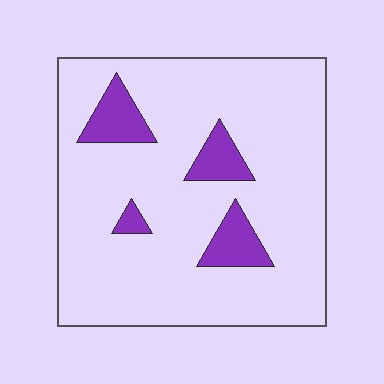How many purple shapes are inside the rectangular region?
4.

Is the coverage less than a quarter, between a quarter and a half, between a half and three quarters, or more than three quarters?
Less than a quarter.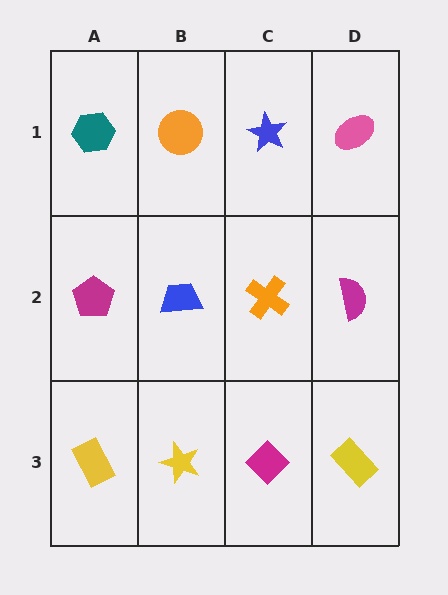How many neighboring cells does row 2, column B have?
4.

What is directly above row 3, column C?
An orange cross.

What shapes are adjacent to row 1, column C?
An orange cross (row 2, column C), an orange circle (row 1, column B), a pink ellipse (row 1, column D).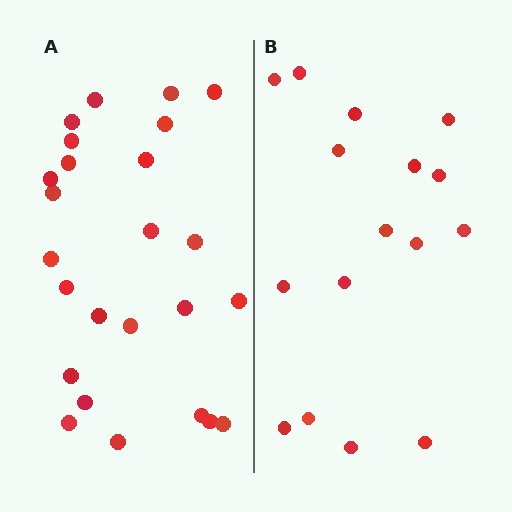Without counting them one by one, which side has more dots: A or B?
Region A (the left region) has more dots.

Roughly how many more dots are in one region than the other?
Region A has roughly 8 or so more dots than region B.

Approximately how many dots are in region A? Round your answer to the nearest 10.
About 20 dots. (The exact count is 25, which rounds to 20.)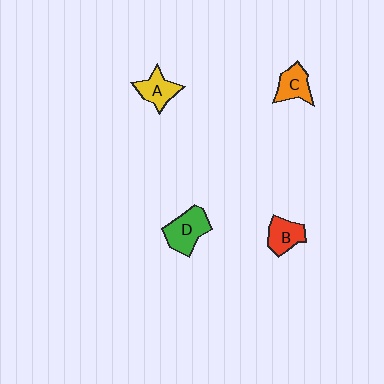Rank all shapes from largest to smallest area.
From largest to smallest: D (green), A (yellow), B (red), C (orange).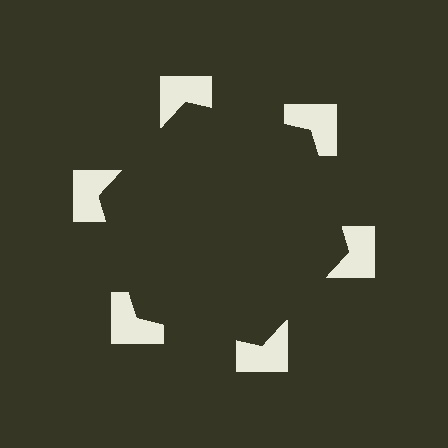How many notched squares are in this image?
There are 6 — one at each vertex of the illusory hexagon.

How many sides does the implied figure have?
6 sides.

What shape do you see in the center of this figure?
An illusory hexagon — its edges are inferred from the aligned wedge cuts in the notched squares, not physically drawn.